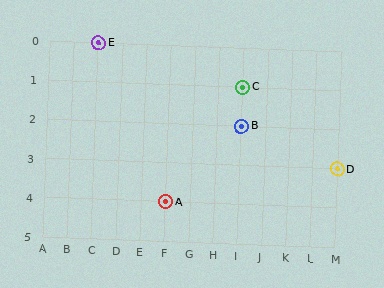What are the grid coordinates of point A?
Point A is at grid coordinates (F, 4).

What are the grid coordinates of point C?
Point C is at grid coordinates (I, 1).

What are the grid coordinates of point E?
Point E is at grid coordinates (C, 0).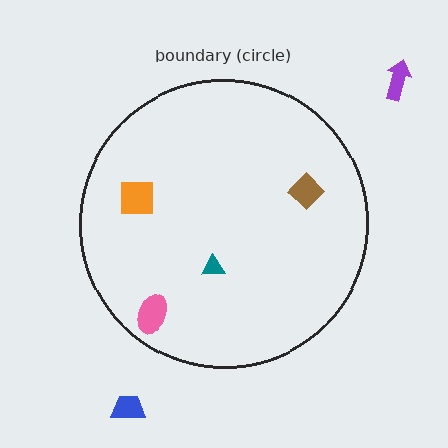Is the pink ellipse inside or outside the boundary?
Inside.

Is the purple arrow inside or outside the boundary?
Outside.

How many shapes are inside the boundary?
4 inside, 2 outside.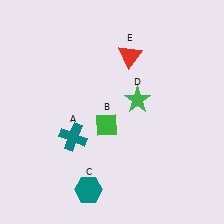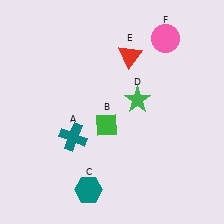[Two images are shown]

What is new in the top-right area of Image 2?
A pink circle (F) was added in the top-right area of Image 2.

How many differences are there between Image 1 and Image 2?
There is 1 difference between the two images.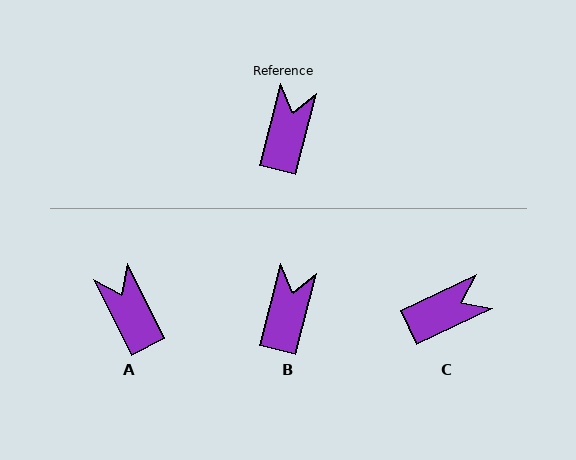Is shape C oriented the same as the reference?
No, it is off by about 50 degrees.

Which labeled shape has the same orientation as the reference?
B.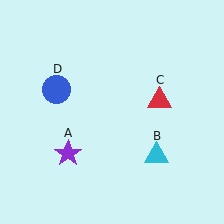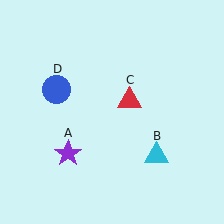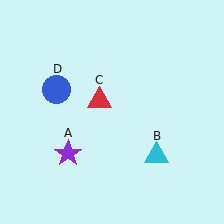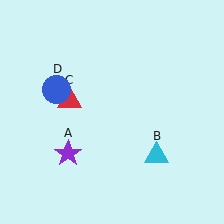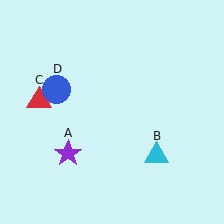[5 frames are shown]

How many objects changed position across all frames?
1 object changed position: red triangle (object C).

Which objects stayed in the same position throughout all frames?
Purple star (object A) and cyan triangle (object B) and blue circle (object D) remained stationary.